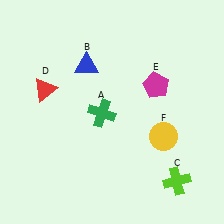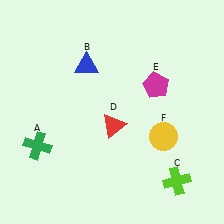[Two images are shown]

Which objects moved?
The objects that moved are: the green cross (A), the red triangle (D).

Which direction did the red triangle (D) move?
The red triangle (D) moved right.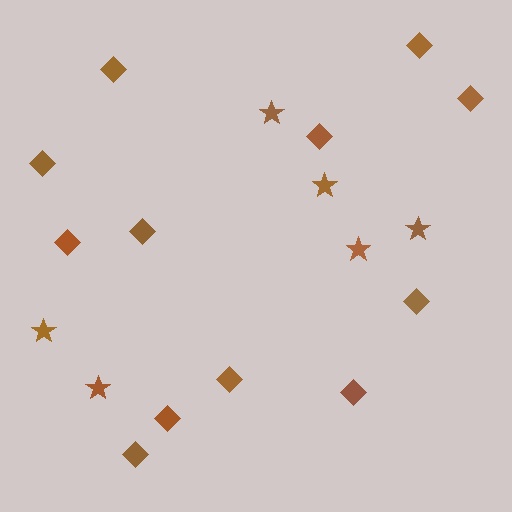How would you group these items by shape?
There are 2 groups: one group of diamonds (12) and one group of stars (6).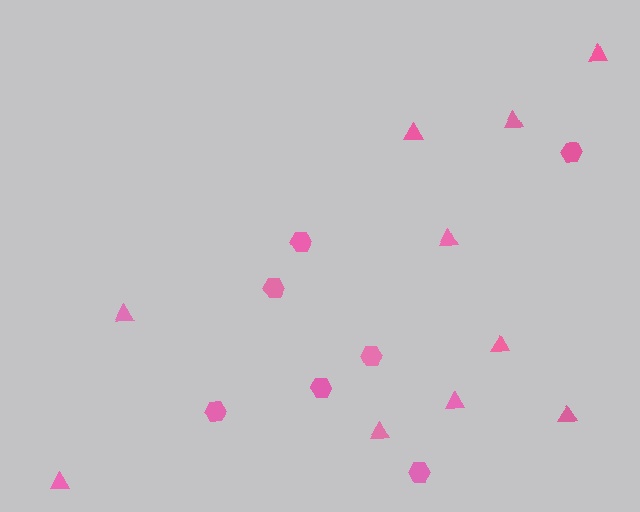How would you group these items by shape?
There are 2 groups: one group of triangles (10) and one group of hexagons (7).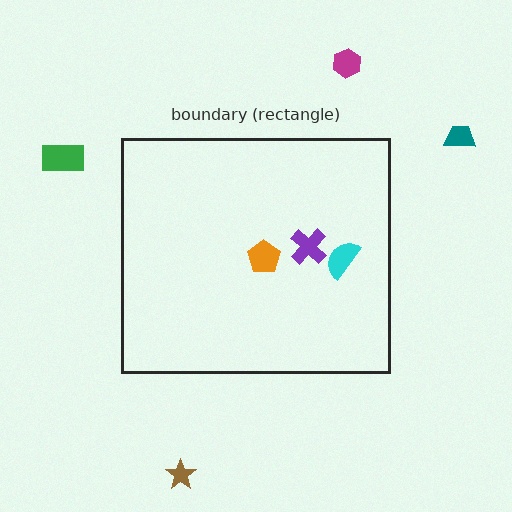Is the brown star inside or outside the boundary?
Outside.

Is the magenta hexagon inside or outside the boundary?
Outside.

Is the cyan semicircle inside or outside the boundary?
Inside.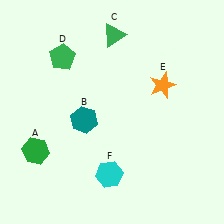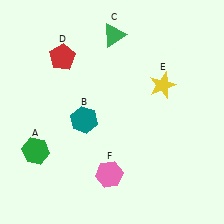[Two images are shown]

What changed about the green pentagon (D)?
In Image 1, D is green. In Image 2, it changed to red.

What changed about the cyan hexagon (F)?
In Image 1, F is cyan. In Image 2, it changed to pink.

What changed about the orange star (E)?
In Image 1, E is orange. In Image 2, it changed to yellow.